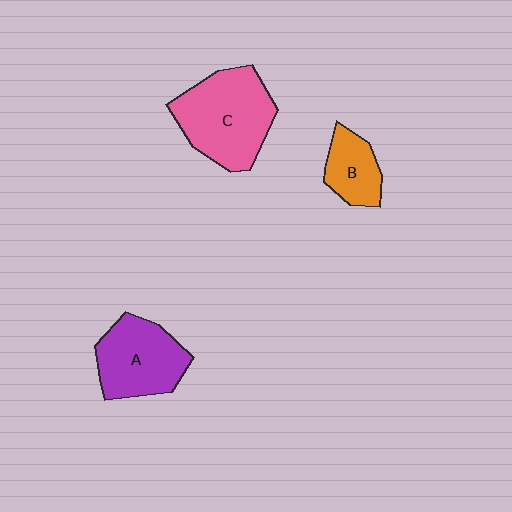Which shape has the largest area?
Shape C (pink).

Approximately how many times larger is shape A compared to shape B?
Approximately 1.7 times.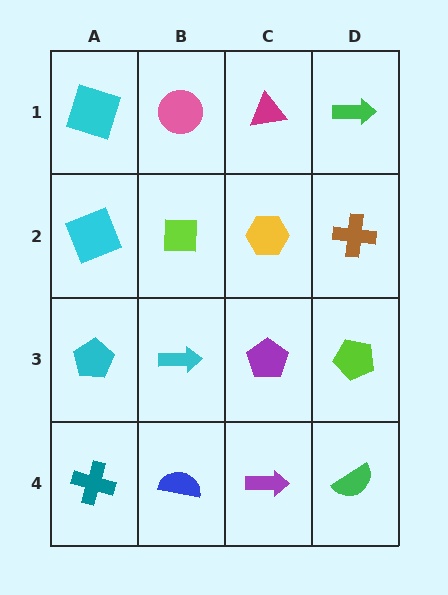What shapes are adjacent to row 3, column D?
A brown cross (row 2, column D), a green semicircle (row 4, column D), a purple pentagon (row 3, column C).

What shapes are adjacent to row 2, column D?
A green arrow (row 1, column D), a lime pentagon (row 3, column D), a yellow hexagon (row 2, column C).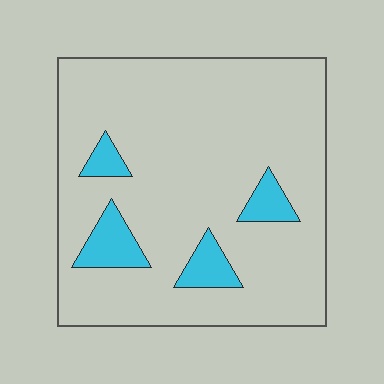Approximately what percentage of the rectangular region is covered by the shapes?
Approximately 10%.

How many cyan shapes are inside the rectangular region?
4.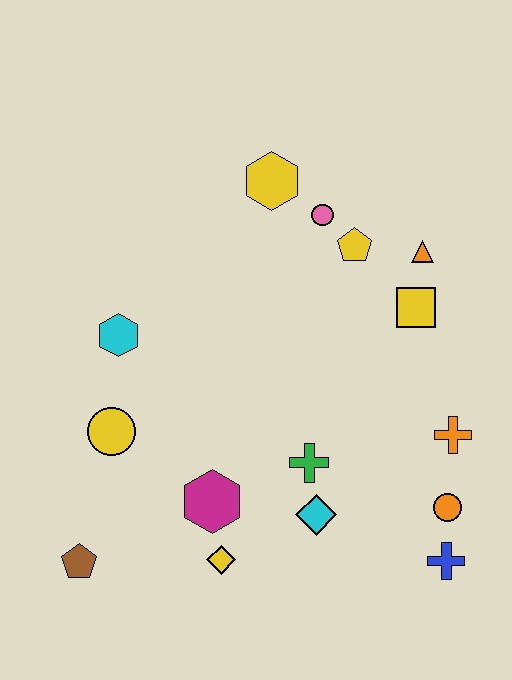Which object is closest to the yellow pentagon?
The pink circle is closest to the yellow pentagon.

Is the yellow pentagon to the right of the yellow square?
No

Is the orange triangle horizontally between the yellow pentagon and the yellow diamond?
No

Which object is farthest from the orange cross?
The brown pentagon is farthest from the orange cross.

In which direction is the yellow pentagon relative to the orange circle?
The yellow pentagon is above the orange circle.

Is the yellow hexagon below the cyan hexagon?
No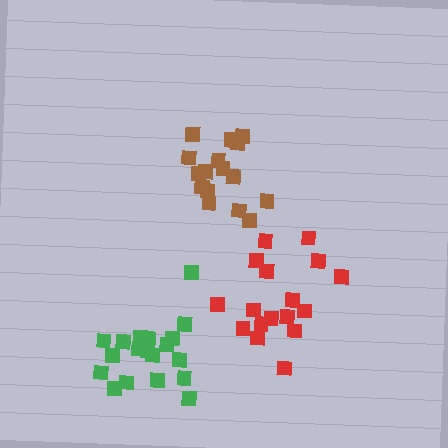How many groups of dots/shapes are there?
There are 3 groups.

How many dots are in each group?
Group 1: 19 dots, Group 2: 17 dots, Group 3: 17 dots (53 total).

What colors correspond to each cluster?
The clusters are colored: green, red, brown.